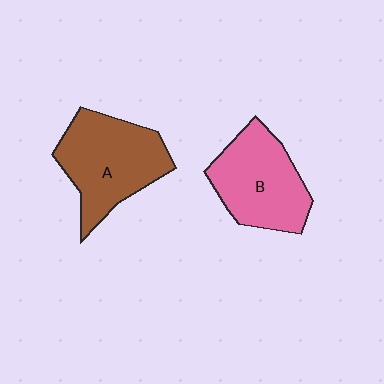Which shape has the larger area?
Shape A (brown).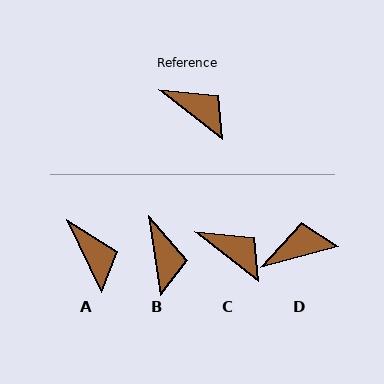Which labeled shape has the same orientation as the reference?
C.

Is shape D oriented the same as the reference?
No, it is off by about 53 degrees.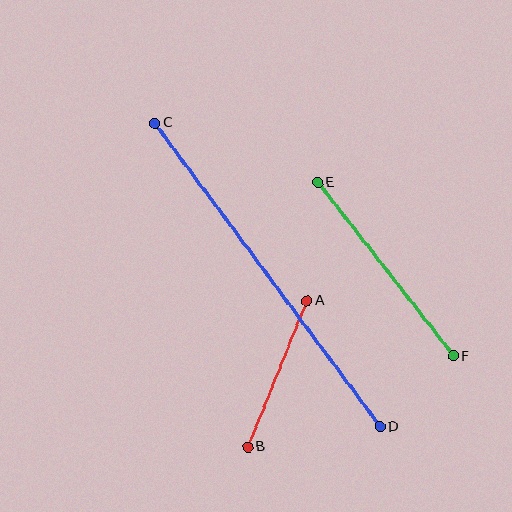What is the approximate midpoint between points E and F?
The midpoint is at approximately (386, 269) pixels.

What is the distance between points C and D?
The distance is approximately 378 pixels.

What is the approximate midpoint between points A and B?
The midpoint is at approximately (278, 374) pixels.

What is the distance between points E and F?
The distance is approximately 221 pixels.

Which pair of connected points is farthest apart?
Points C and D are farthest apart.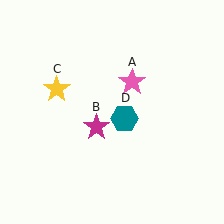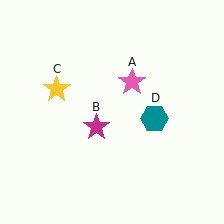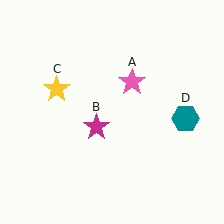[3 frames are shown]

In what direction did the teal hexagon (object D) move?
The teal hexagon (object D) moved right.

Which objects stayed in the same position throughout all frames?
Pink star (object A) and magenta star (object B) and yellow star (object C) remained stationary.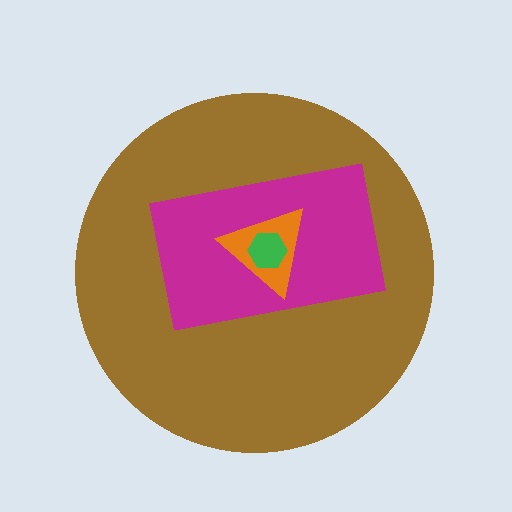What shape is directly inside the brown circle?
The magenta rectangle.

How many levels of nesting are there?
4.